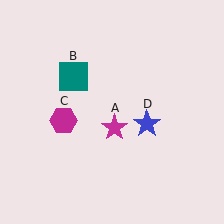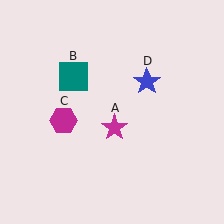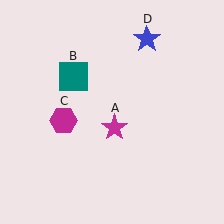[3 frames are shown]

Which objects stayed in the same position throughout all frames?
Magenta star (object A) and teal square (object B) and magenta hexagon (object C) remained stationary.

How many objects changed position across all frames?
1 object changed position: blue star (object D).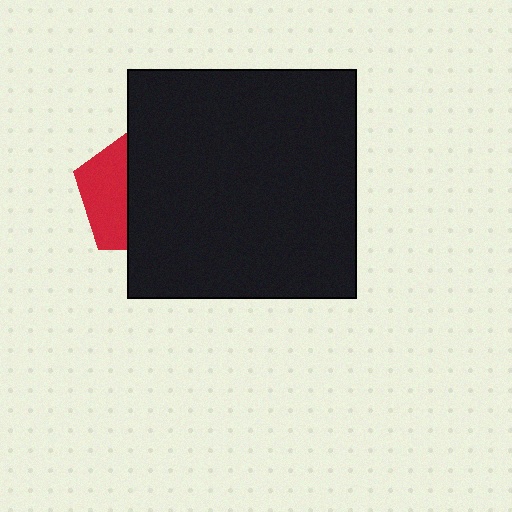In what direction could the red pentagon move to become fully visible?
The red pentagon could move left. That would shift it out from behind the black square entirely.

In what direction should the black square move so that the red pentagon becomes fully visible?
The black square should move right. That is the shortest direction to clear the overlap and leave the red pentagon fully visible.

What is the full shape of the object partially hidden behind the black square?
The partially hidden object is a red pentagon.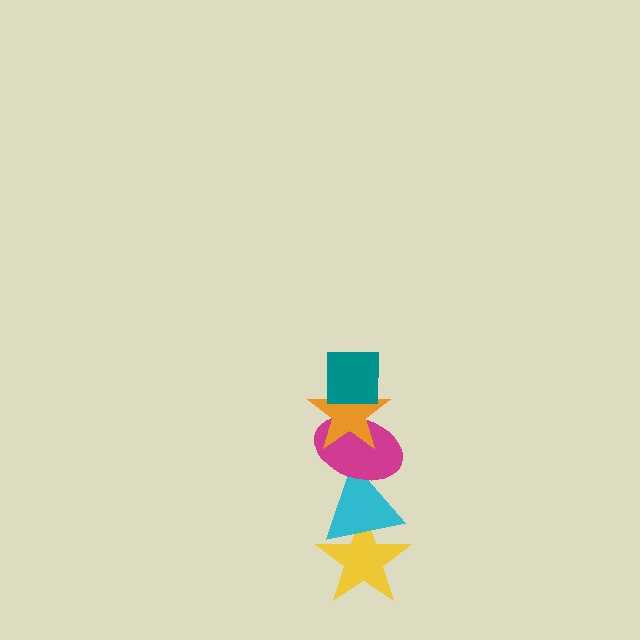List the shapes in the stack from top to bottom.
From top to bottom: the teal square, the orange star, the magenta ellipse, the cyan triangle, the yellow star.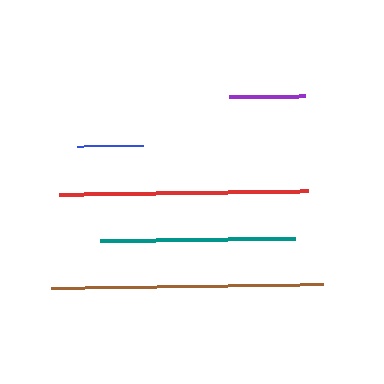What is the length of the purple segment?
The purple segment is approximately 76 pixels long.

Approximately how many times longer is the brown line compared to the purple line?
The brown line is approximately 3.6 times the length of the purple line.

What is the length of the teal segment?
The teal segment is approximately 195 pixels long.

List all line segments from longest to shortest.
From longest to shortest: brown, red, teal, purple, blue.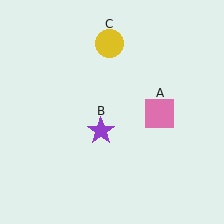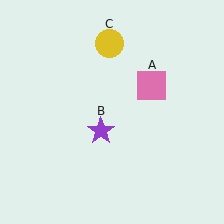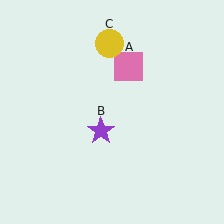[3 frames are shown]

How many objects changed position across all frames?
1 object changed position: pink square (object A).